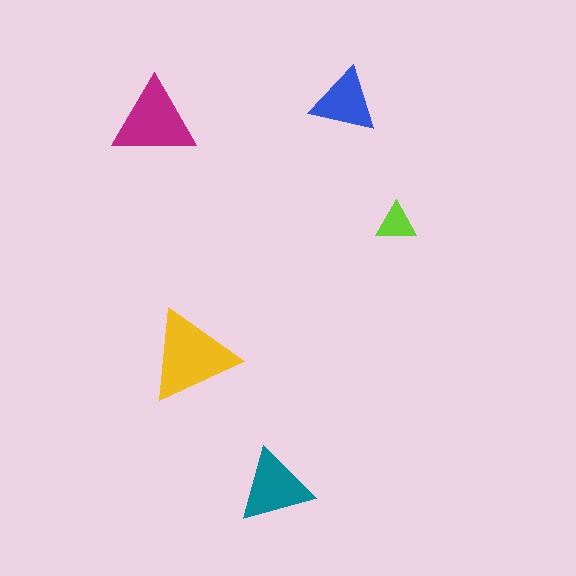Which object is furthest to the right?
The lime triangle is rightmost.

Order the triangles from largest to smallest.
the yellow one, the magenta one, the teal one, the blue one, the lime one.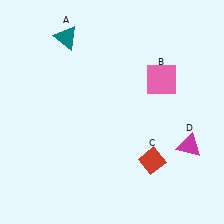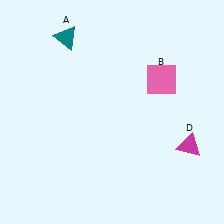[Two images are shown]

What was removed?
The red diamond (C) was removed in Image 2.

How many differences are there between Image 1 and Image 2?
There is 1 difference between the two images.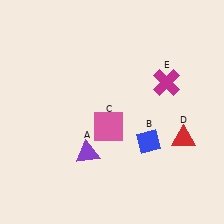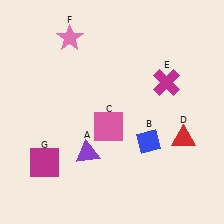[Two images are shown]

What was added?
A pink star (F), a magenta square (G) were added in Image 2.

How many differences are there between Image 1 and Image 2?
There are 2 differences between the two images.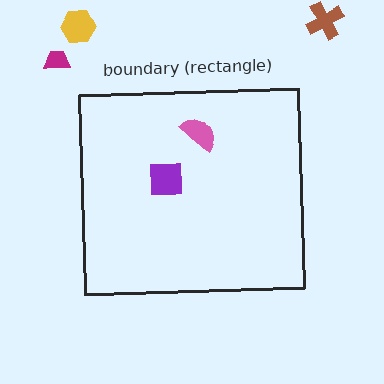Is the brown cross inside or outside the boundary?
Outside.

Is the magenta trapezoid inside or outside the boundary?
Outside.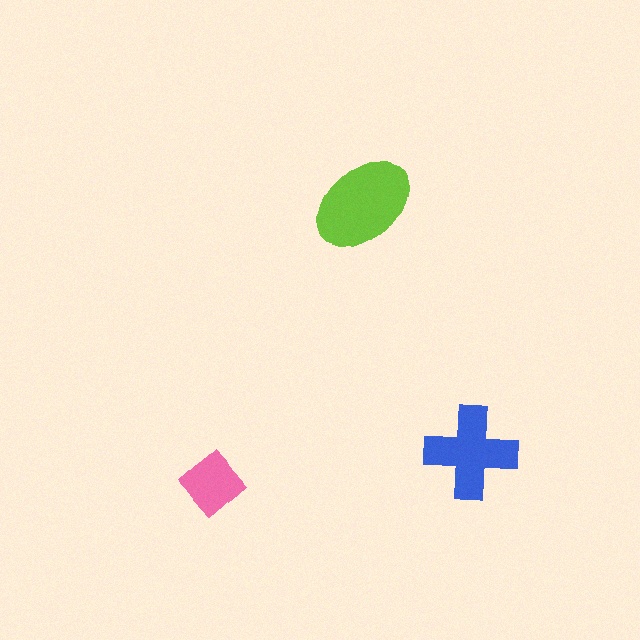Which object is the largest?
The lime ellipse.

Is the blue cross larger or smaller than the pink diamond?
Larger.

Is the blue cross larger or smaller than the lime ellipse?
Smaller.